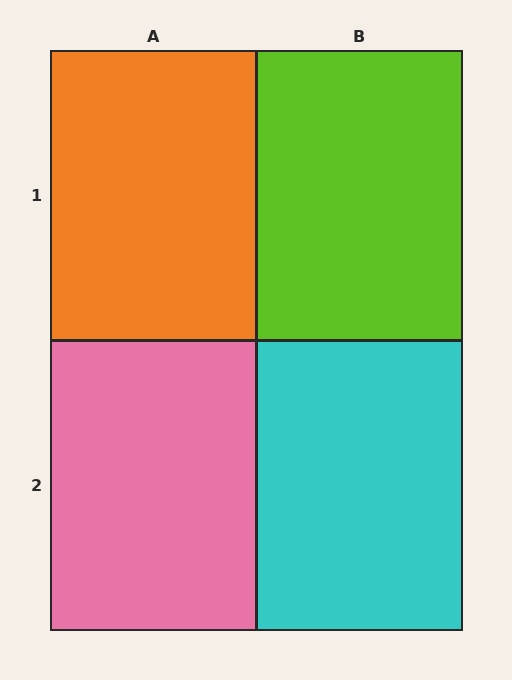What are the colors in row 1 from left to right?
Orange, lime.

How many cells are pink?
1 cell is pink.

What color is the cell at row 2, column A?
Pink.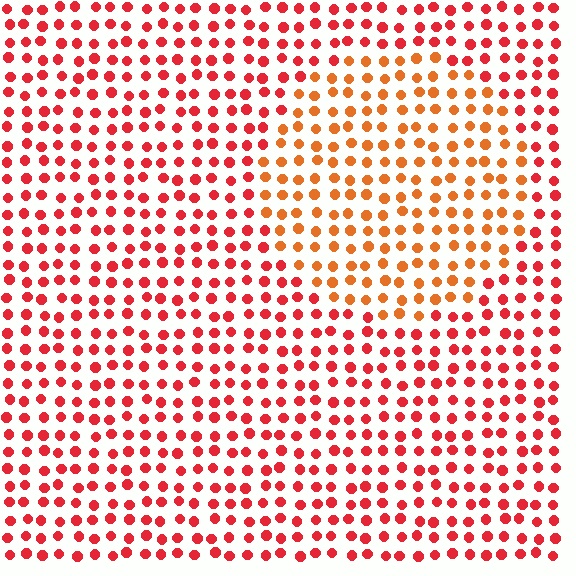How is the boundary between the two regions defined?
The boundary is defined purely by a slight shift in hue (about 29 degrees). Spacing, size, and orientation are identical on both sides.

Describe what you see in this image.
The image is filled with small red elements in a uniform arrangement. A circle-shaped region is visible where the elements are tinted to a slightly different hue, forming a subtle color boundary.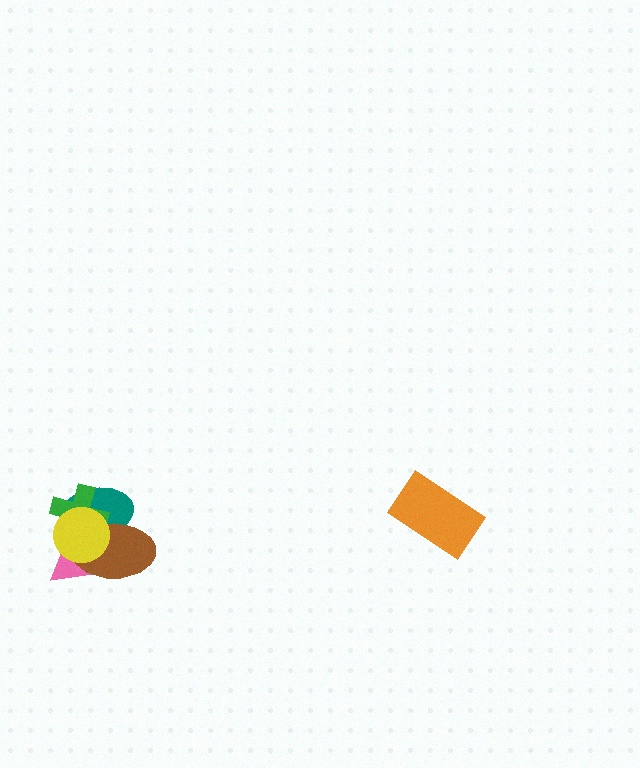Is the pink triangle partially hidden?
Yes, it is partially covered by another shape.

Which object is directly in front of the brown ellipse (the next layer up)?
The green cross is directly in front of the brown ellipse.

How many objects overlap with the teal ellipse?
4 objects overlap with the teal ellipse.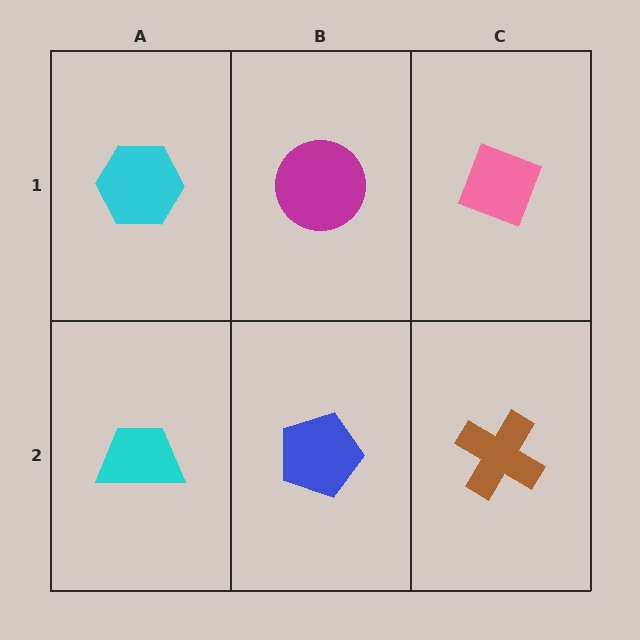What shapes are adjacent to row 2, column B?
A magenta circle (row 1, column B), a cyan trapezoid (row 2, column A), a brown cross (row 2, column C).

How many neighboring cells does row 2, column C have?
2.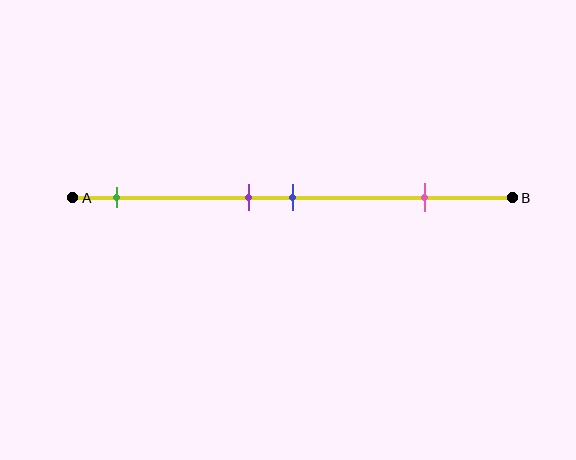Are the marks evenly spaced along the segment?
No, the marks are not evenly spaced.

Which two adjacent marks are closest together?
The purple and blue marks are the closest adjacent pair.